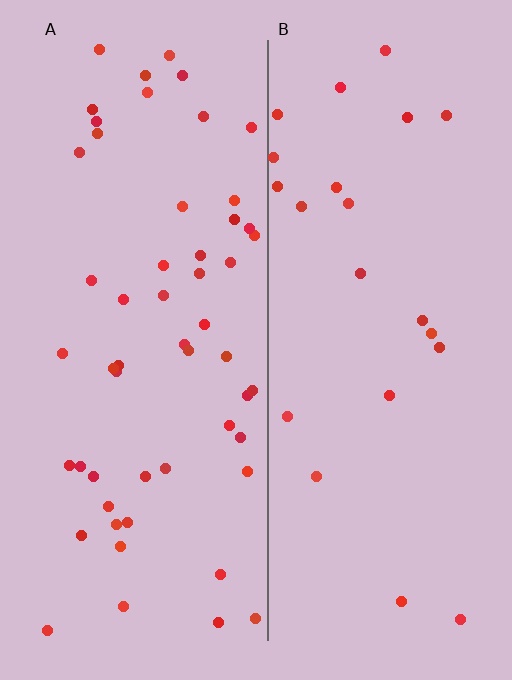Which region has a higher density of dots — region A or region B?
A (the left).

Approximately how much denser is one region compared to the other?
Approximately 2.4× — region A over region B.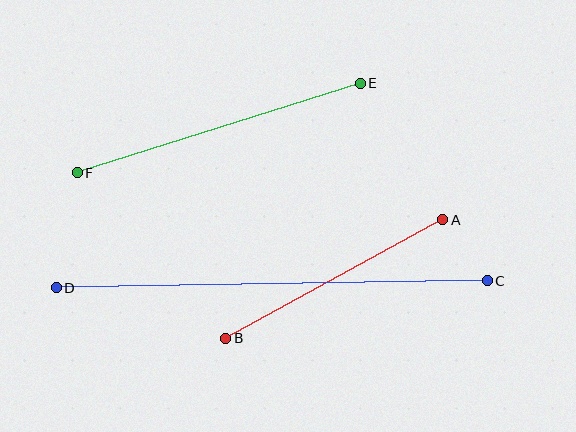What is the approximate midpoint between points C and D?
The midpoint is at approximately (272, 284) pixels.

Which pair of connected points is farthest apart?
Points C and D are farthest apart.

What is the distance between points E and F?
The distance is approximately 297 pixels.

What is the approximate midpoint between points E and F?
The midpoint is at approximately (219, 128) pixels.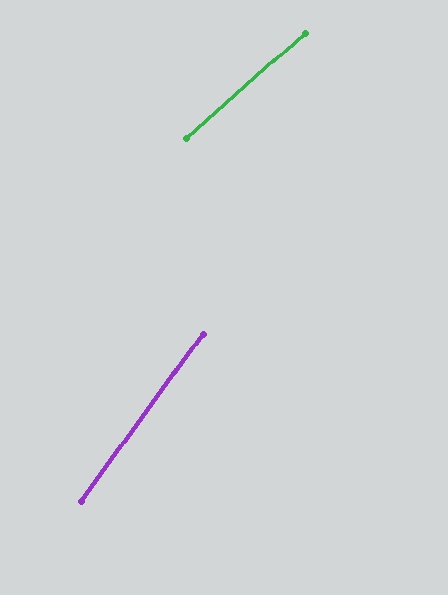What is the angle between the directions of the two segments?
Approximately 13 degrees.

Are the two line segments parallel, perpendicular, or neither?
Neither parallel nor perpendicular — they differ by about 13°.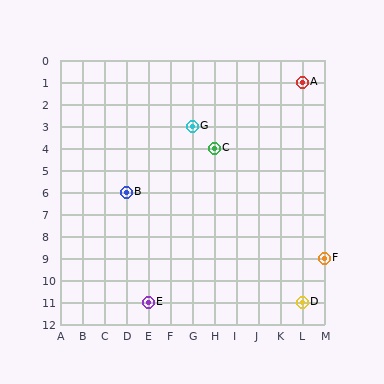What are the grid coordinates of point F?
Point F is at grid coordinates (M, 9).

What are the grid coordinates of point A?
Point A is at grid coordinates (L, 1).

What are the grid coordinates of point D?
Point D is at grid coordinates (L, 11).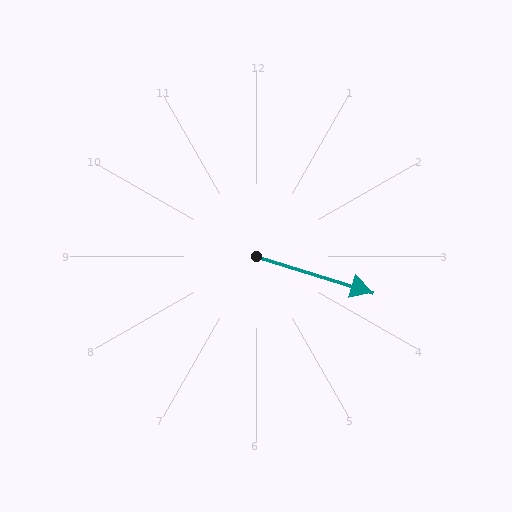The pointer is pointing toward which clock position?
Roughly 4 o'clock.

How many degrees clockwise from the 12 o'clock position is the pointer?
Approximately 107 degrees.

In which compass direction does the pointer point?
East.